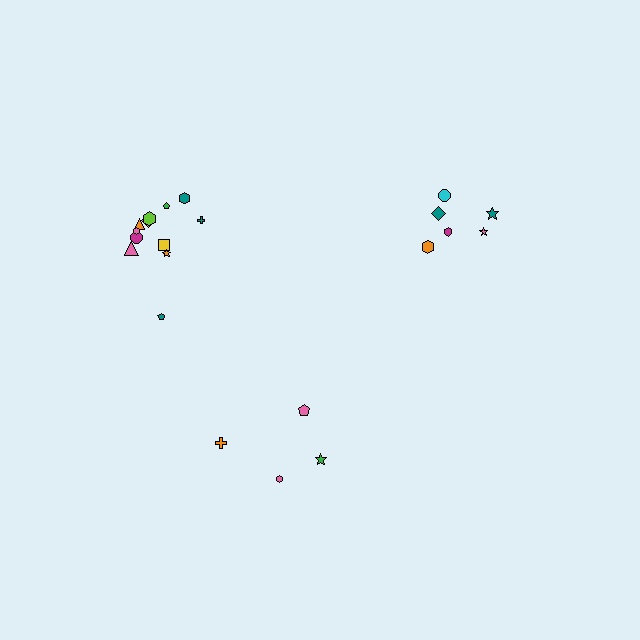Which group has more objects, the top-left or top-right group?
The top-left group.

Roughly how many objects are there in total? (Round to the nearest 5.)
Roughly 20 objects in total.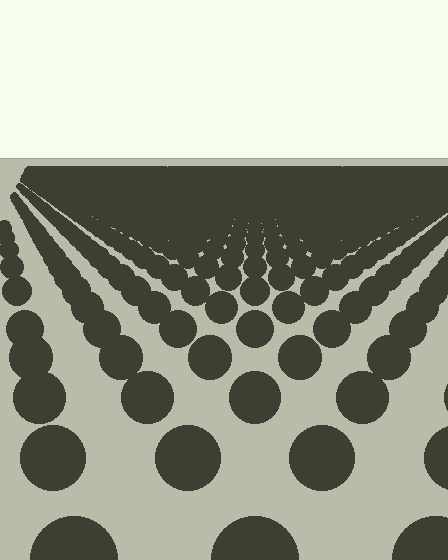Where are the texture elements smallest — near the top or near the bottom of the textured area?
Near the top.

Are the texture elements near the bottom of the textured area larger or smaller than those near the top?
Larger. Near the bottom, elements are closer to the viewer and appear at a bigger on-screen size.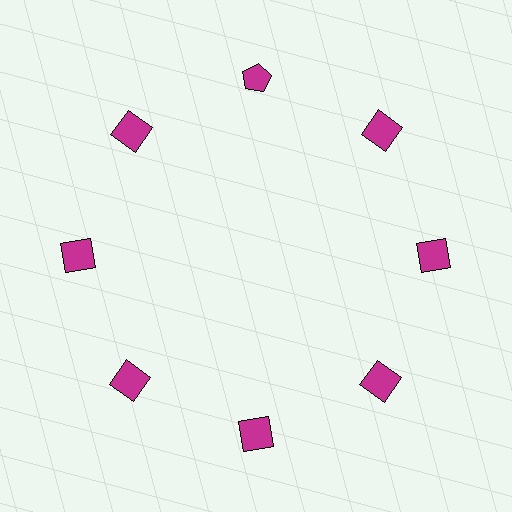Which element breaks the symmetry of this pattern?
The magenta pentagon at roughly the 12 o'clock position breaks the symmetry. All other shapes are magenta squares.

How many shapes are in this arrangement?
There are 8 shapes arranged in a ring pattern.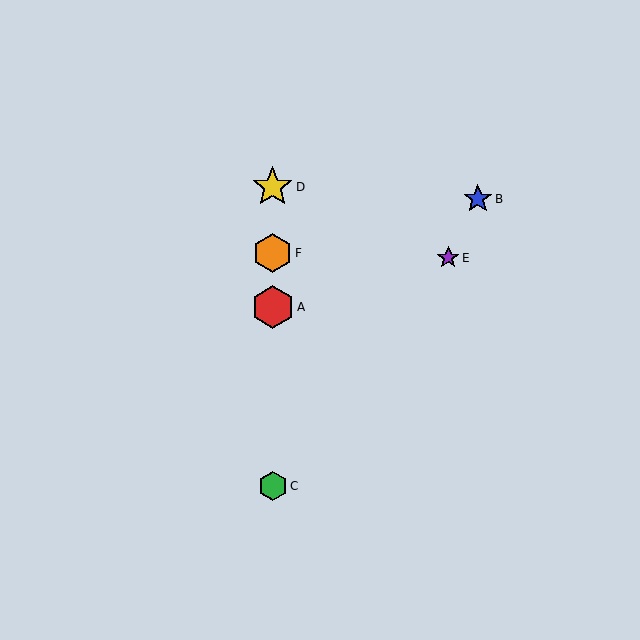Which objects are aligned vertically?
Objects A, C, D, F are aligned vertically.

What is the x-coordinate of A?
Object A is at x≈273.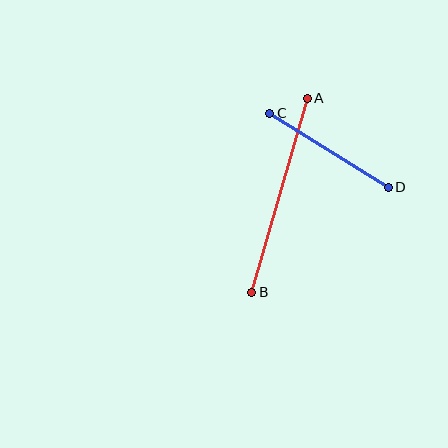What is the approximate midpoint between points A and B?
The midpoint is at approximately (280, 195) pixels.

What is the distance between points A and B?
The distance is approximately 202 pixels.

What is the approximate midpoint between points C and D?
The midpoint is at approximately (329, 150) pixels.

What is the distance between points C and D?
The distance is approximately 140 pixels.